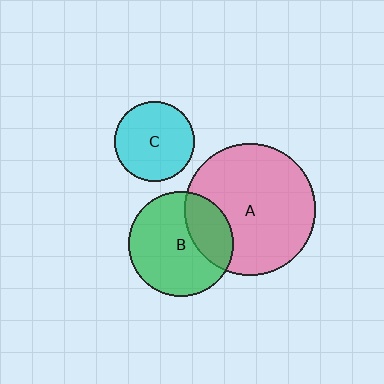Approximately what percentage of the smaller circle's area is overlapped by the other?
Approximately 30%.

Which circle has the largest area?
Circle A (pink).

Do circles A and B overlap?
Yes.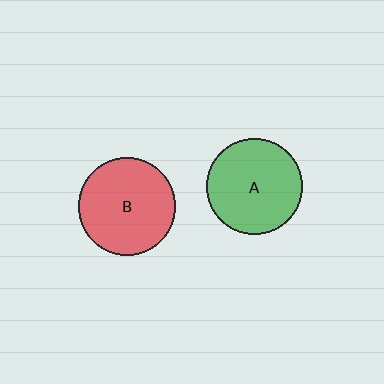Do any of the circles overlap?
No, none of the circles overlap.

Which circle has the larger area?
Circle B (red).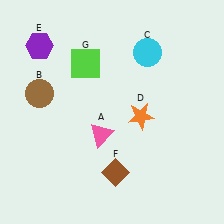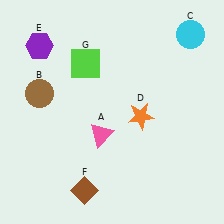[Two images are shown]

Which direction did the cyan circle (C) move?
The cyan circle (C) moved right.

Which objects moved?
The objects that moved are: the cyan circle (C), the brown diamond (F).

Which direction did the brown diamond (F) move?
The brown diamond (F) moved left.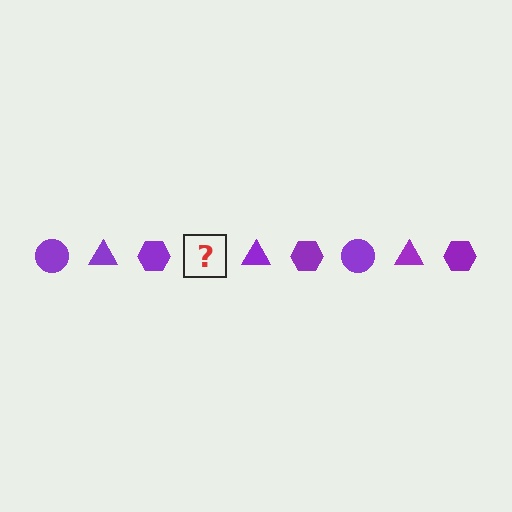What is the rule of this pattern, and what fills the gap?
The rule is that the pattern cycles through circle, triangle, hexagon shapes in purple. The gap should be filled with a purple circle.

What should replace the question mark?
The question mark should be replaced with a purple circle.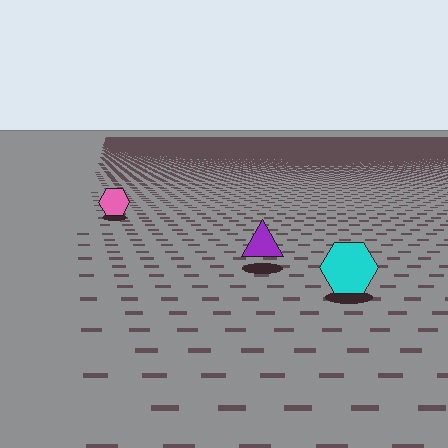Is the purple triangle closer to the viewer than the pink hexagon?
Yes. The purple triangle is closer — you can tell from the texture gradient: the ground texture is coarser near it.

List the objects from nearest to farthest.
From nearest to farthest: the cyan hexagon, the purple triangle, the pink hexagon.